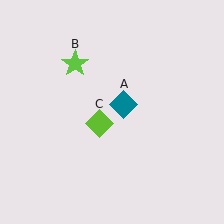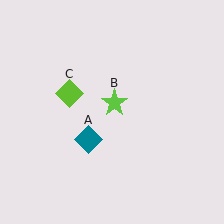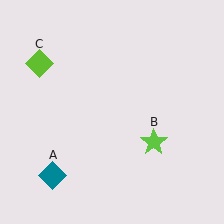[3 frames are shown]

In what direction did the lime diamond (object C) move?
The lime diamond (object C) moved up and to the left.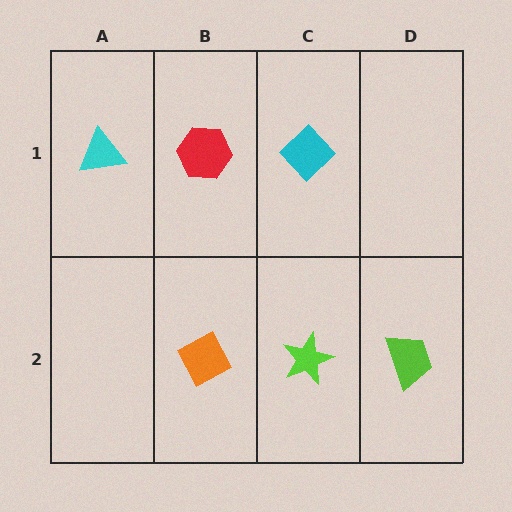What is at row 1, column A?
A cyan triangle.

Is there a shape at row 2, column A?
No, that cell is empty.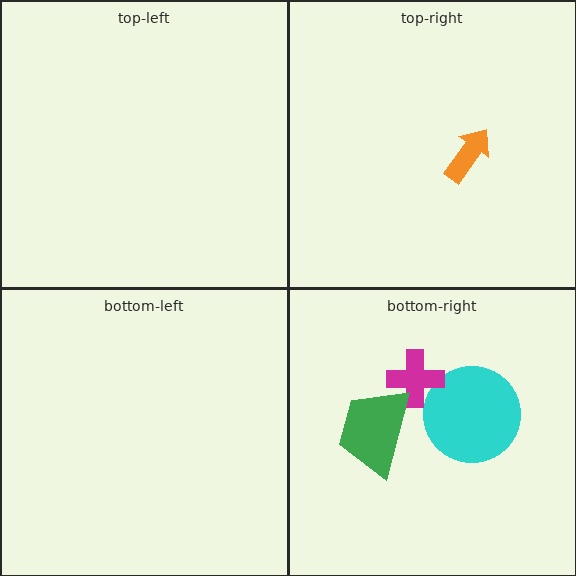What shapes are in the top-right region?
The orange arrow.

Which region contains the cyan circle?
The bottom-right region.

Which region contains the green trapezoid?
The bottom-right region.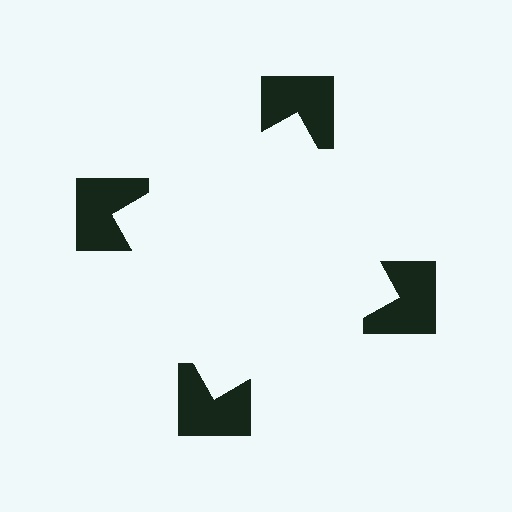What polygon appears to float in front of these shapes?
An illusory square — its edges are inferred from the aligned wedge cuts in the notched squares, not physically drawn.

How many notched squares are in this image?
There are 4 — one at each vertex of the illusory square.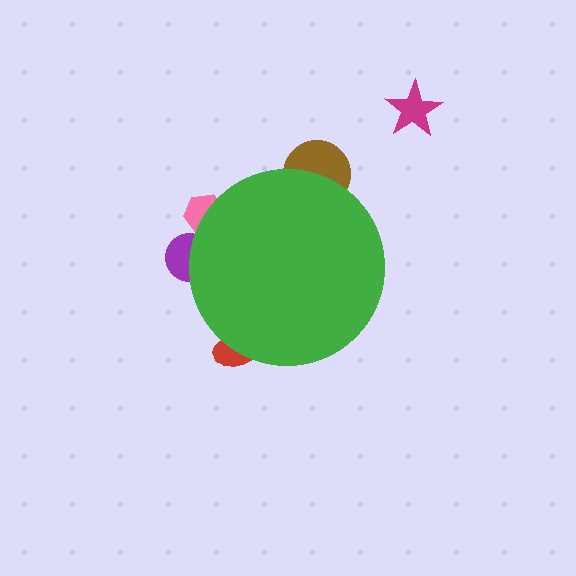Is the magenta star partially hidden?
No, the magenta star is fully visible.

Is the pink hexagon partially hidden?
Yes, the pink hexagon is partially hidden behind the green circle.